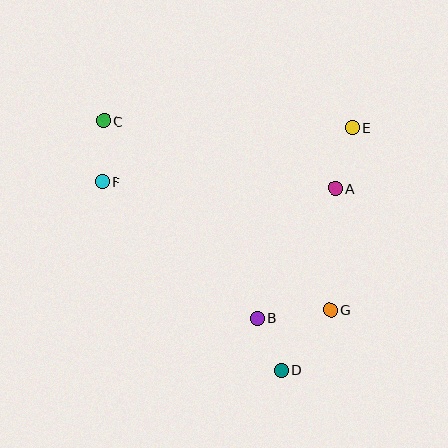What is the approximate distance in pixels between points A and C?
The distance between A and C is approximately 241 pixels.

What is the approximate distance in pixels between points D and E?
The distance between D and E is approximately 253 pixels.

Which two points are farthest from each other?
Points C and D are farthest from each other.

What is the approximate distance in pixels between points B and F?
The distance between B and F is approximately 206 pixels.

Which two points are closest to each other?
Points B and D are closest to each other.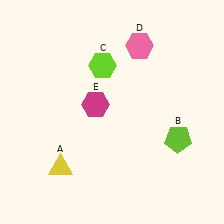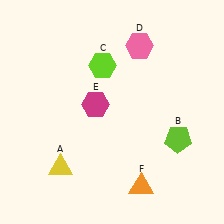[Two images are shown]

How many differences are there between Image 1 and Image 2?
There is 1 difference between the two images.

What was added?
An orange triangle (F) was added in Image 2.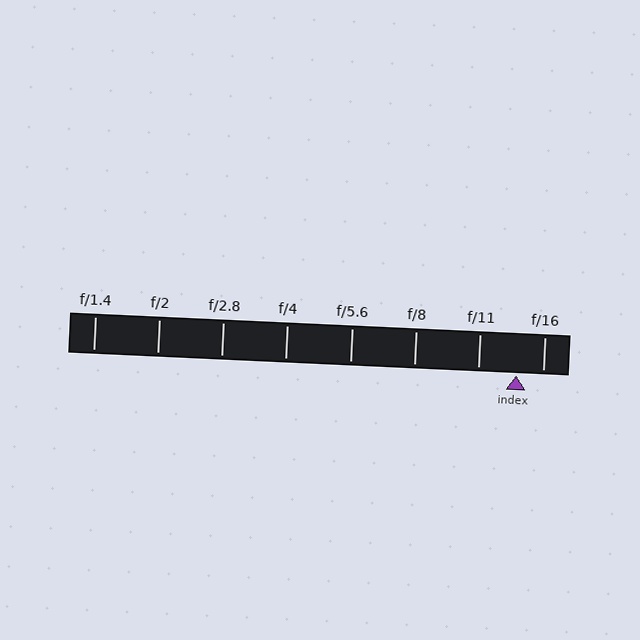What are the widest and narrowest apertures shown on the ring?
The widest aperture shown is f/1.4 and the narrowest is f/16.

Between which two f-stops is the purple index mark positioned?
The index mark is between f/11 and f/16.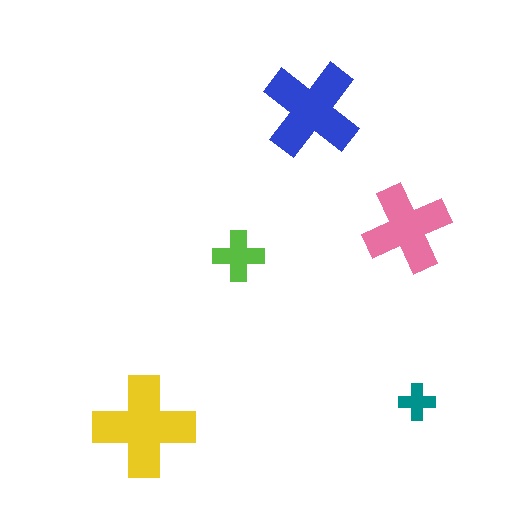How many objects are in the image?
There are 5 objects in the image.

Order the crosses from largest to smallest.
the yellow one, the blue one, the pink one, the lime one, the teal one.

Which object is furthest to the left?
The yellow cross is leftmost.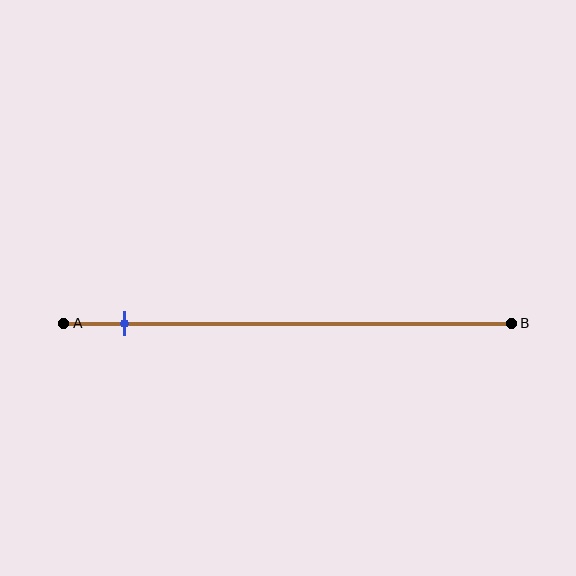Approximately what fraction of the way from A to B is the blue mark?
The blue mark is approximately 15% of the way from A to B.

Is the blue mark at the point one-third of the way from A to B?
No, the mark is at about 15% from A, not at the 33% one-third point.